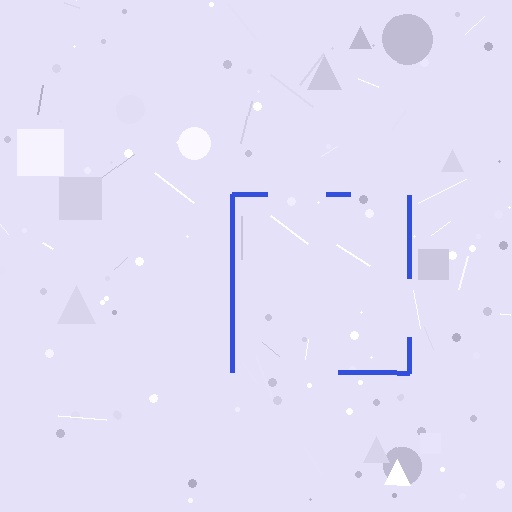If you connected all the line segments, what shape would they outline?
They would outline a square.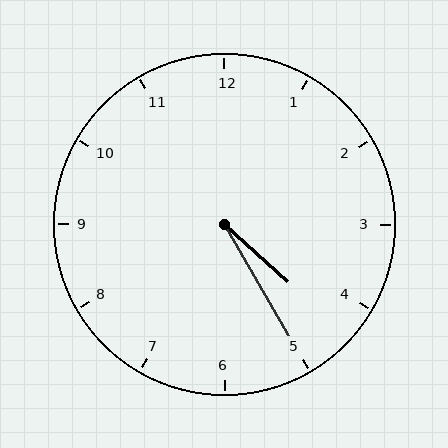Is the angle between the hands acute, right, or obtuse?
It is acute.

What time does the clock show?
4:25.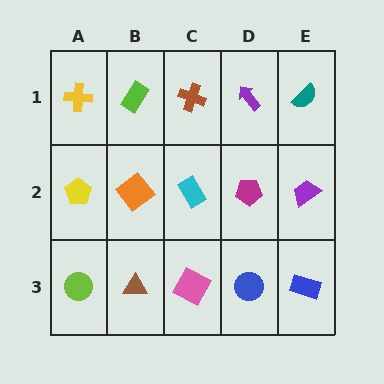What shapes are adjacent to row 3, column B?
An orange diamond (row 2, column B), a lime circle (row 3, column A), a pink square (row 3, column C).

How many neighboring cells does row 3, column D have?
3.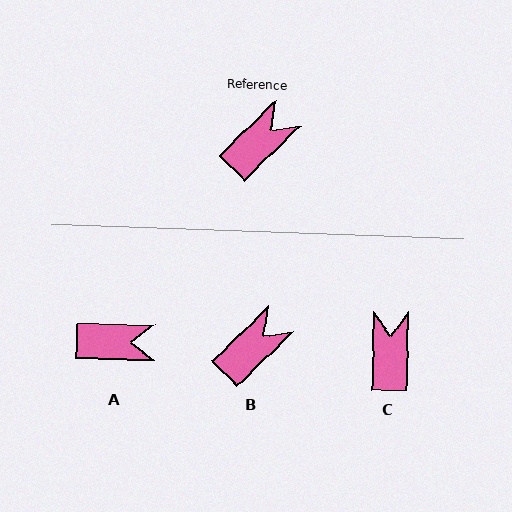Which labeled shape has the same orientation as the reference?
B.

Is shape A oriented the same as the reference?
No, it is off by about 45 degrees.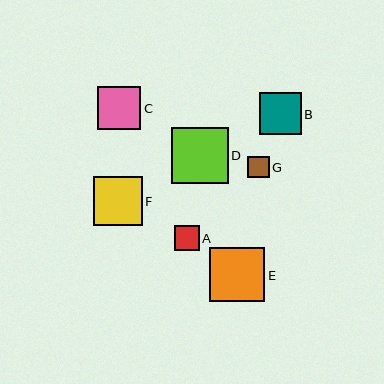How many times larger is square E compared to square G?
Square E is approximately 2.5 times the size of square G.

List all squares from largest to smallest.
From largest to smallest: D, E, F, C, B, A, G.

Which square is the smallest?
Square G is the smallest with a size of approximately 22 pixels.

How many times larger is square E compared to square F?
Square E is approximately 1.1 times the size of square F.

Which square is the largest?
Square D is the largest with a size of approximately 56 pixels.